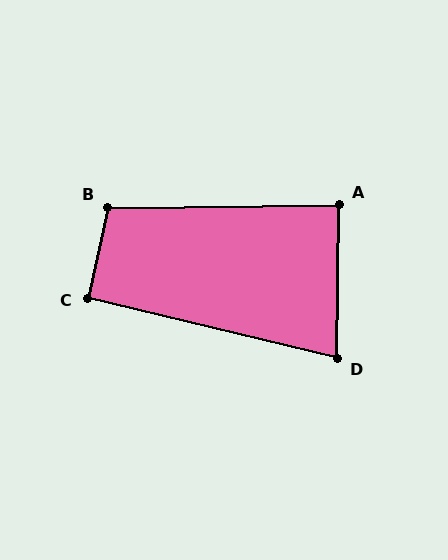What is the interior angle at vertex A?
Approximately 89 degrees (approximately right).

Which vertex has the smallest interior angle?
D, at approximately 77 degrees.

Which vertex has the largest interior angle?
B, at approximately 103 degrees.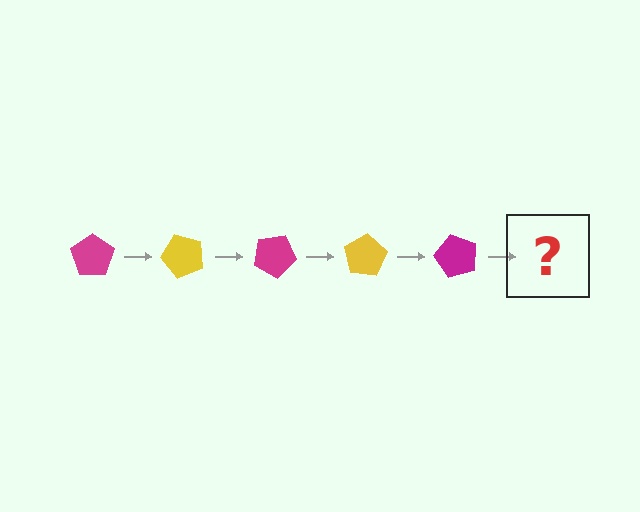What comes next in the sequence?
The next element should be a yellow pentagon, rotated 250 degrees from the start.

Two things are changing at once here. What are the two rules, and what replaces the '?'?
The two rules are that it rotates 50 degrees each step and the color cycles through magenta and yellow. The '?' should be a yellow pentagon, rotated 250 degrees from the start.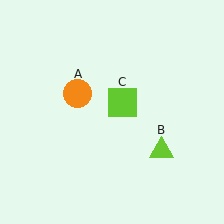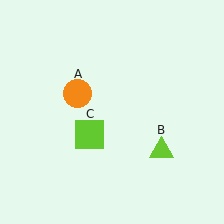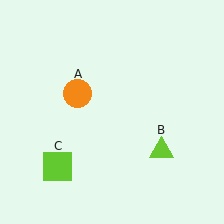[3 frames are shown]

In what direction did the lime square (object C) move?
The lime square (object C) moved down and to the left.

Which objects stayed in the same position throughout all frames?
Orange circle (object A) and lime triangle (object B) remained stationary.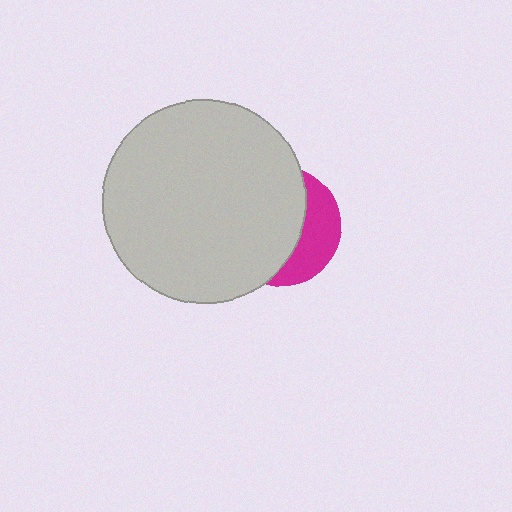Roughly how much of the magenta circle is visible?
A small part of it is visible (roughly 34%).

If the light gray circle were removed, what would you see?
You would see the complete magenta circle.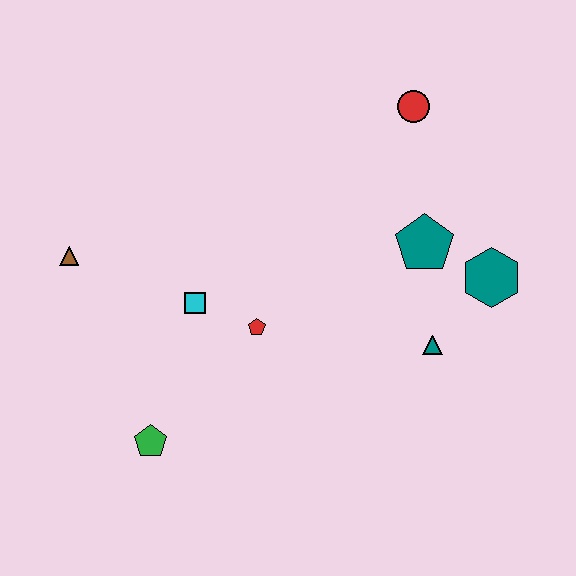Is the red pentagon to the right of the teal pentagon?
No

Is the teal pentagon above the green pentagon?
Yes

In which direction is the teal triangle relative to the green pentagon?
The teal triangle is to the right of the green pentagon.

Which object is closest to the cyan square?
The red pentagon is closest to the cyan square.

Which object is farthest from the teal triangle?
The brown triangle is farthest from the teal triangle.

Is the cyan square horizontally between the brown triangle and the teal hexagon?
Yes